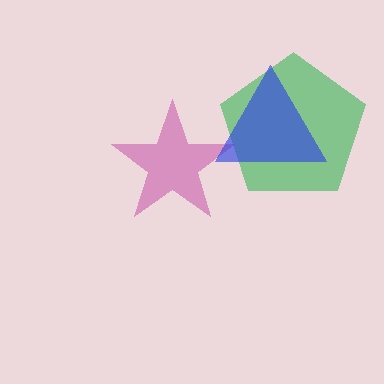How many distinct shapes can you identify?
There are 3 distinct shapes: a green pentagon, a magenta star, a blue triangle.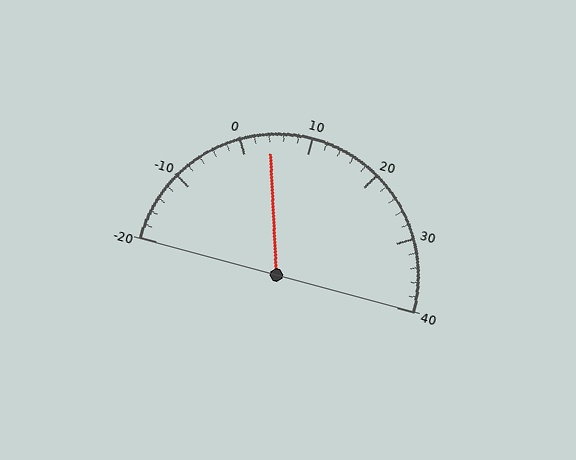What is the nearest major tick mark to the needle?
The nearest major tick mark is 0.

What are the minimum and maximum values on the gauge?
The gauge ranges from -20 to 40.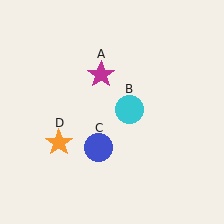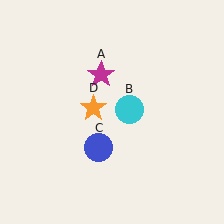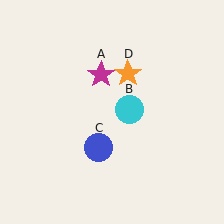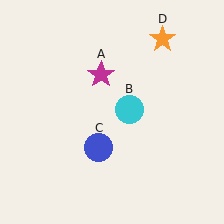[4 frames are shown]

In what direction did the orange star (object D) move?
The orange star (object D) moved up and to the right.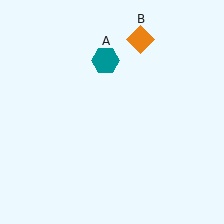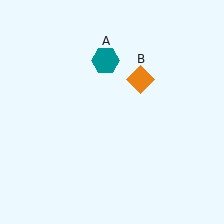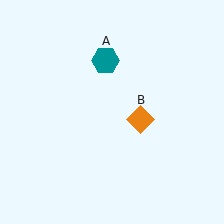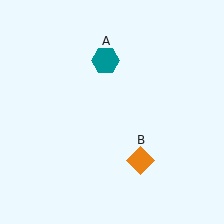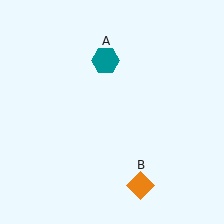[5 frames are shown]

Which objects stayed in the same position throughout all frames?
Teal hexagon (object A) remained stationary.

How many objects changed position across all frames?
1 object changed position: orange diamond (object B).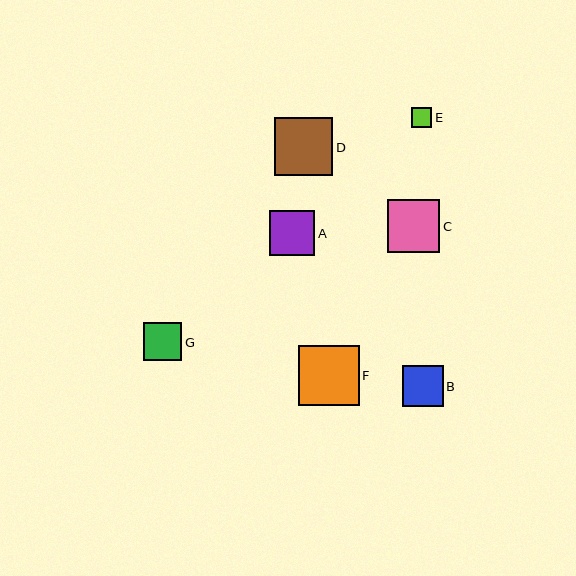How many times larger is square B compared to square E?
Square B is approximately 2.0 times the size of square E.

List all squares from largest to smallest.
From largest to smallest: F, D, C, A, B, G, E.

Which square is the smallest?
Square E is the smallest with a size of approximately 20 pixels.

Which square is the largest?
Square F is the largest with a size of approximately 60 pixels.